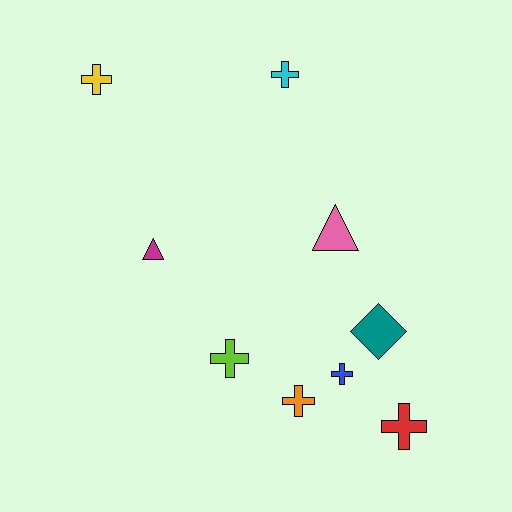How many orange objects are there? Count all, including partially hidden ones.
There is 1 orange object.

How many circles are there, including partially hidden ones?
There are no circles.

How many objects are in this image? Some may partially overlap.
There are 9 objects.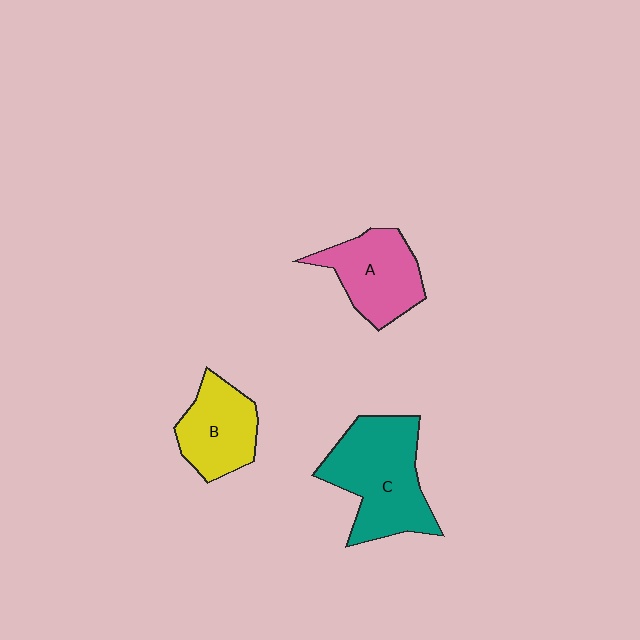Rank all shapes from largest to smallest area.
From largest to smallest: C (teal), A (pink), B (yellow).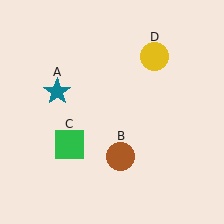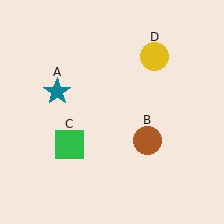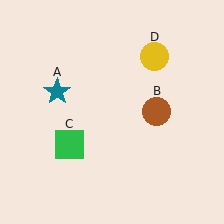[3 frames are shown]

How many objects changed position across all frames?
1 object changed position: brown circle (object B).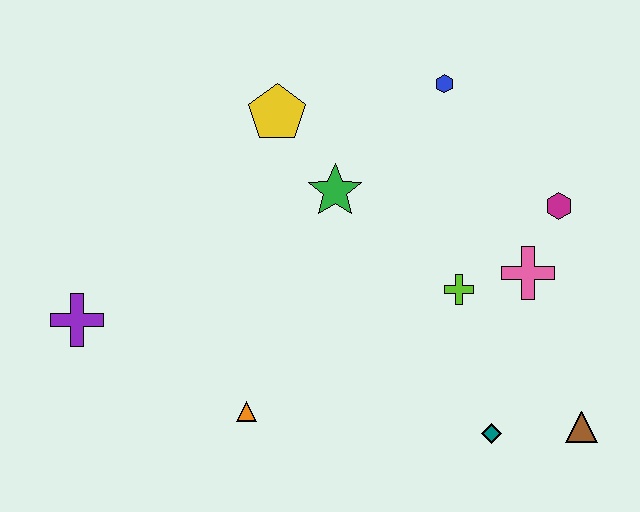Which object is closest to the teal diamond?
The brown triangle is closest to the teal diamond.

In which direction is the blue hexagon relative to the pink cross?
The blue hexagon is above the pink cross.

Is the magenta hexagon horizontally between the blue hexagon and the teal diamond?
No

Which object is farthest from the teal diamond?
The purple cross is farthest from the teal diamond.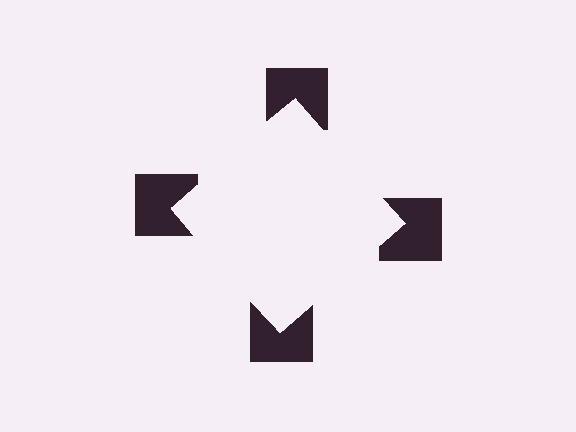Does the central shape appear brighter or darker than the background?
It typically appears slightly brighter than the background, even though no actual brightness change is drawn.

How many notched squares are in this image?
There are 4 — one at each vertex of the illusory square.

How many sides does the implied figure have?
4 sides.